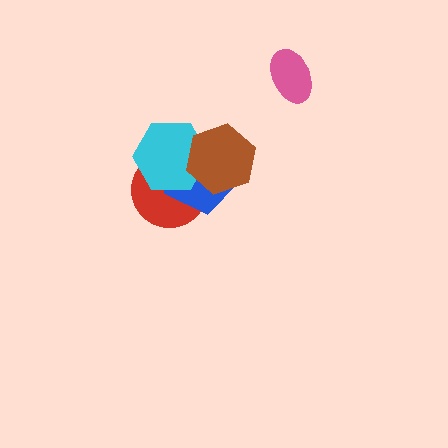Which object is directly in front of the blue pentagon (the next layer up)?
The cyan hexagon is directly in front of the blue pentagon.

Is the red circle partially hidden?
Yes, it is partially covered by another shape.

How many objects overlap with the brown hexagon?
3 objects overlap with the brown hexagon.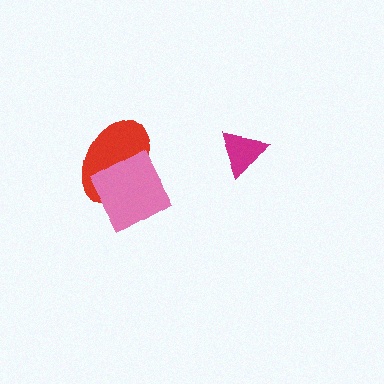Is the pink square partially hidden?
No, no other shape covers it.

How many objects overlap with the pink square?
1 object overlaps with the pink square.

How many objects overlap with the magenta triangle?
0 objects overlap with the magenta triangle.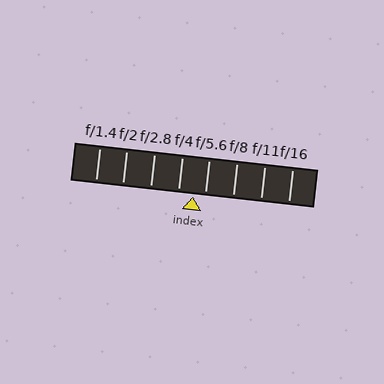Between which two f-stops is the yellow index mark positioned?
The index mark is between f/4 and f/5.6.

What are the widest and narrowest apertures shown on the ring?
The widest aperture shown is f/1.4 and the narrowest is f/16.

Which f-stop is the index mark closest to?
The index mark is closest to f/5.6.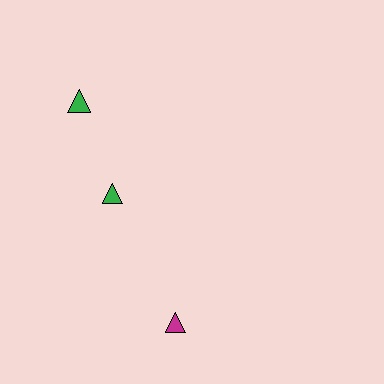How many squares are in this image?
There are no squares.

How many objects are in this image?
There are 3 objects.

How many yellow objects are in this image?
There are no yellow objects.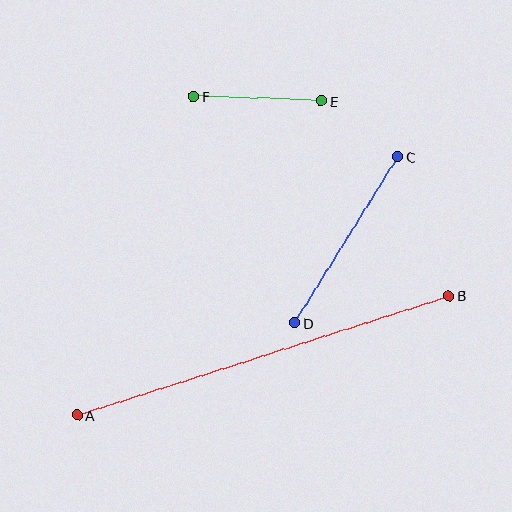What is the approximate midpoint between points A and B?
The midpoint is at approximately (263, 355) pixels.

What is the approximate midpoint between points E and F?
The midpoint is at approximately (257, 99) pixels.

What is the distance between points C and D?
The distance is approximately 196 pixels.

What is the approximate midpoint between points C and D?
The midpoint is at approximately (346, 240) pixels.